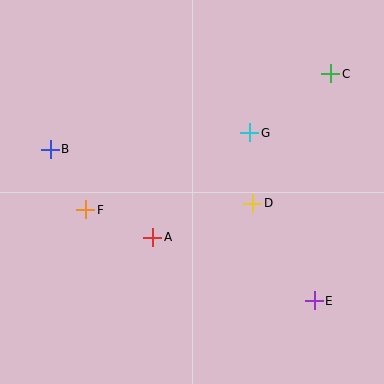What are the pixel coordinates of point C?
Point C is at (331, 74).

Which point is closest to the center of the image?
Point A at (153, 237) is closest to the center.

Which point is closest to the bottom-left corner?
Point F is closest to the bottom-left corner.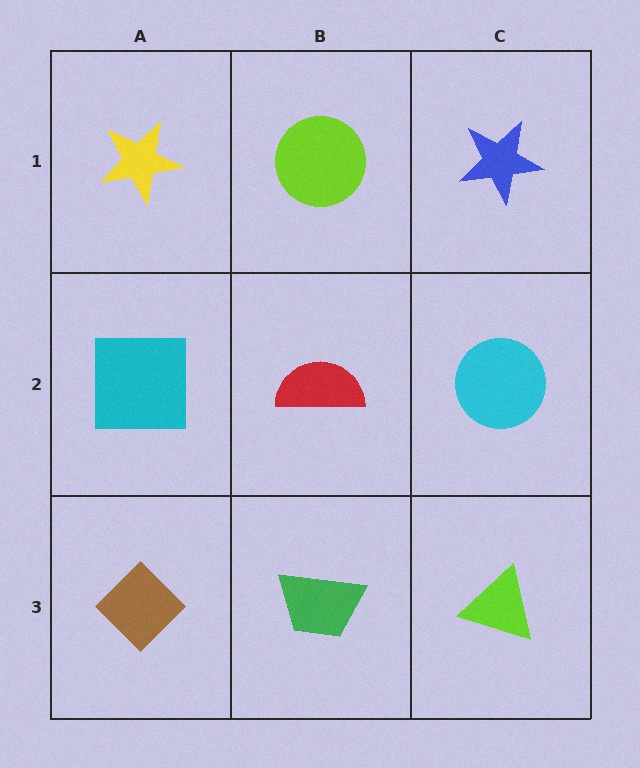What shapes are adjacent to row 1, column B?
A red semicircle (row 2, column B), a yellow star (row 1, column A), a blue star (row 1, column C).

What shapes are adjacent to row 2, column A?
A yellow star (row 1, column A), a brown diamond (row 3, column A), a red semicircle (row 2, column B).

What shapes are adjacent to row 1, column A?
A cyan square (row 2, column A), a lime circle (row 1, column B).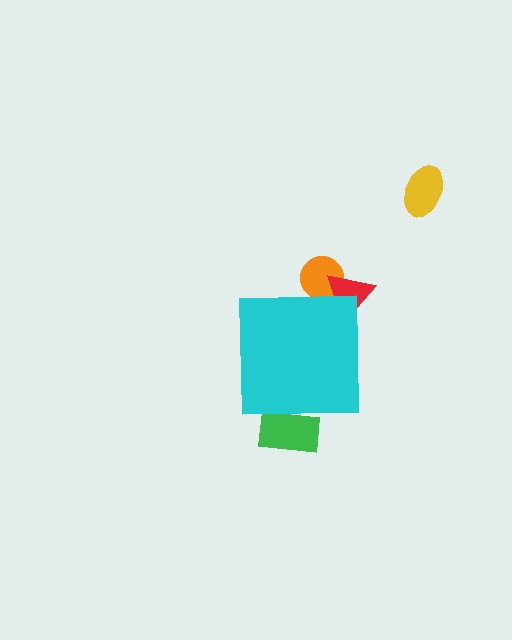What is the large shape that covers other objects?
A cyan square.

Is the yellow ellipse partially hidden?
No, the yellow ellipse is fully visible.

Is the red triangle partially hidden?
Yes, the red triangle is partially hidden behind the cyan square.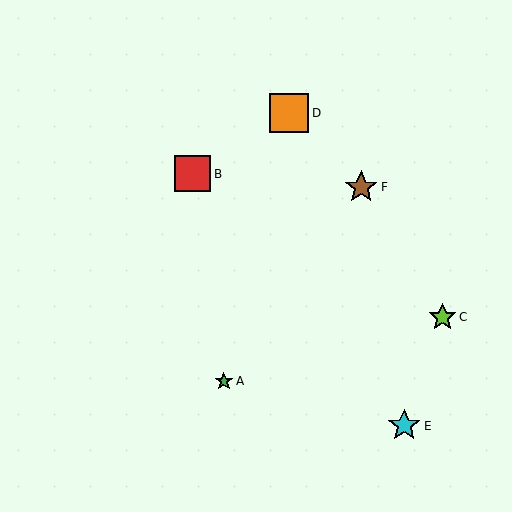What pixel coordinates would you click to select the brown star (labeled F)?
Click at (361, 187) to select the brown star F.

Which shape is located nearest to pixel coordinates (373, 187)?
The brown star (labeled F) at (361, 187) is nearest to that location.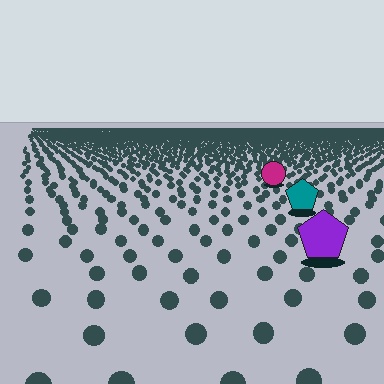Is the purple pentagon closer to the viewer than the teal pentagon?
Yes. The purple pentagon is closer — you can tell from the texture gradient: the ground texture is coarser near it.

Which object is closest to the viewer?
The purple pentagon is closest. The texture marks near it are larger and more spread out.